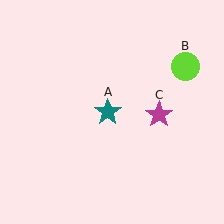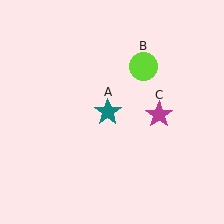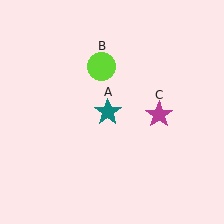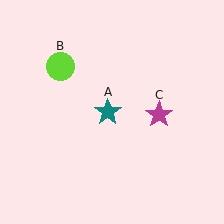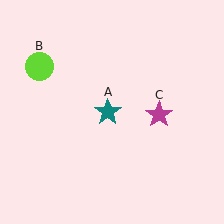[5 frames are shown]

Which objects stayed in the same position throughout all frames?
Teal star (object A) and magenta star (object C) remained stationary.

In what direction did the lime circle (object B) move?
The lime circle (object B) moved left.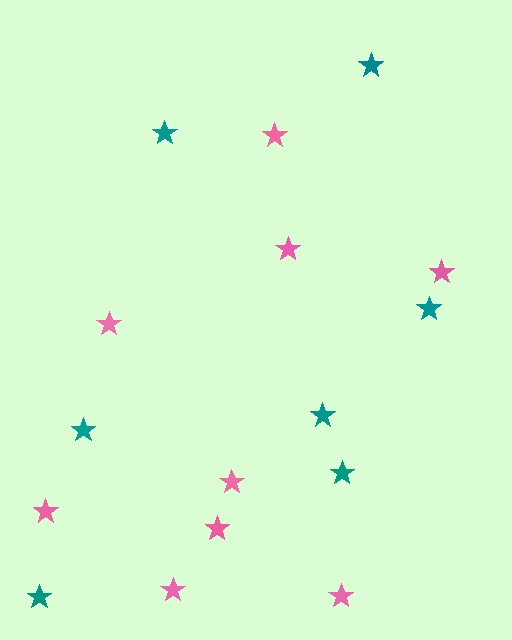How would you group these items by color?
There are 2 groups: one group of teal stars (7) and one group of pink stars (9).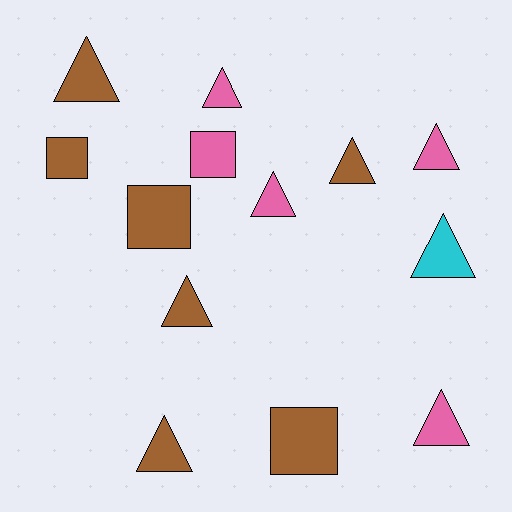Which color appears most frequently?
Brown, with 7 objects.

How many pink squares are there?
There is 1 pink square.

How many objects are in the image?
There are 13 objects.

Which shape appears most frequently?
Triangle, with 9 objects.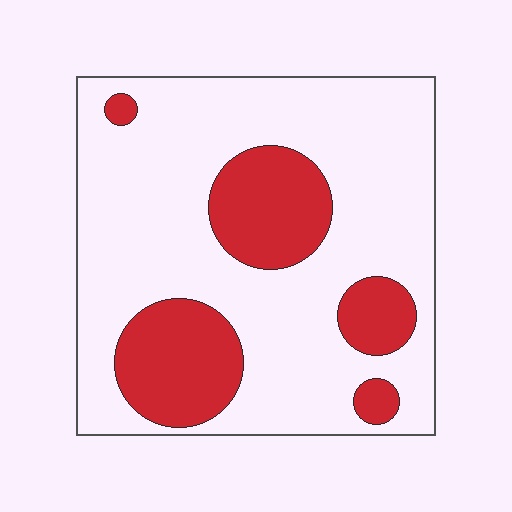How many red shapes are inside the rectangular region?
5.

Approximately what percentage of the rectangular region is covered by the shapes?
Approximately 25%.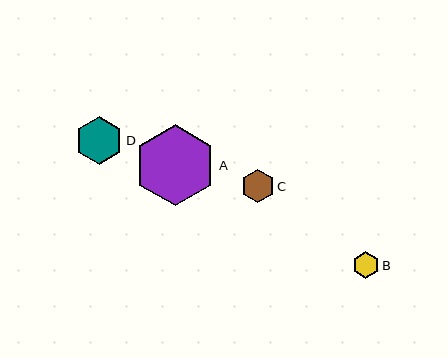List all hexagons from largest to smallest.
From largest to smallest: A, D, C, B.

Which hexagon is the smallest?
Hexagon B is the smallest with a size of approximately 27 pixels.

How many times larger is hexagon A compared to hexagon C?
Hexagon A is approximately 2.4 times the size of hexagon C.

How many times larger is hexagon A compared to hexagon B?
Hexagon A is approximately 3.0 times the size of hexagon B.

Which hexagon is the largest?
Hexagon A is the largest with a size of approximately 81 pixels.